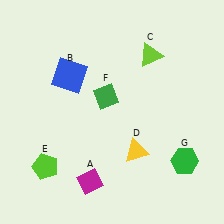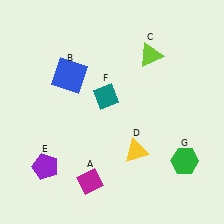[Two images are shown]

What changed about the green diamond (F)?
In Image 1, F is green. In Image 2, it changed to teal.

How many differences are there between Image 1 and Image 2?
There are 2 differences between the two images.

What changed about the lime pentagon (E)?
In Image 1, E is lime. In Image 2, it changed to purple.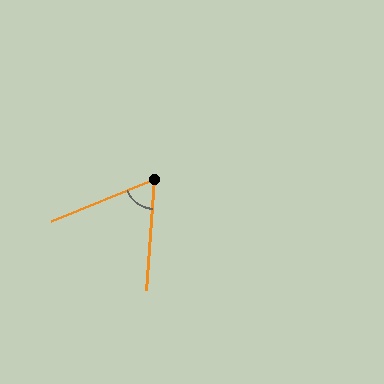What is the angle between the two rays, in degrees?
Approximately 63 degrees.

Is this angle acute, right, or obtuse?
It is acute.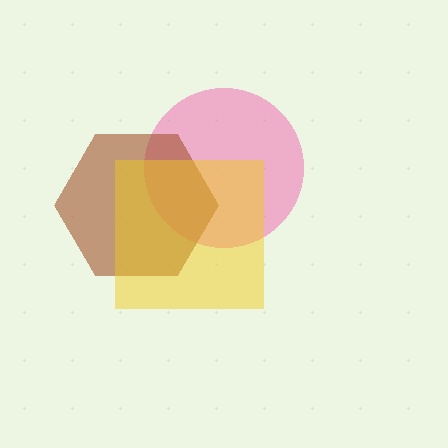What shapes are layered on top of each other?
The layered shapes are: a pink circle, a brown hexagon, a yellow square.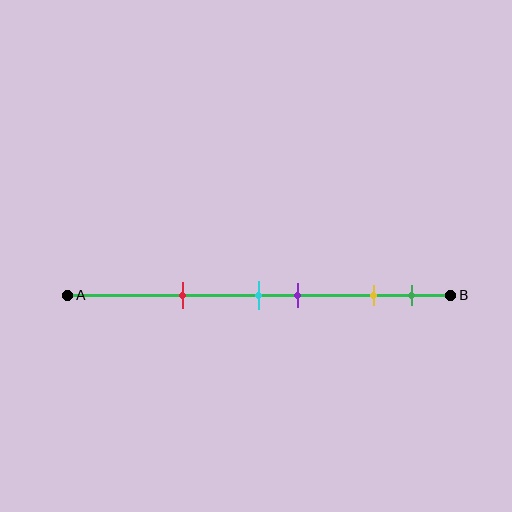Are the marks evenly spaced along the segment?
No, the marks are not evenly spaced.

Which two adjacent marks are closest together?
The cyan and purple marks are the closest adjacent pair.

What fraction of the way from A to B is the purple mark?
The purple mark is approximately 60% (0.6) of the way from A to B.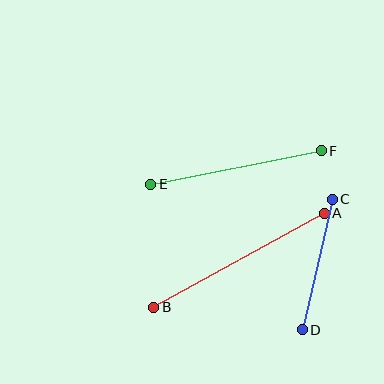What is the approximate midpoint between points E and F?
The midpoint is at approximately (236, 167) pixels.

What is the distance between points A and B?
The distance is approximately 195 pixels.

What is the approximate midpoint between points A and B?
The midpoint is at approximately (239, 260) pixels.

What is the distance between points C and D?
The distance is approximately 134 pixels.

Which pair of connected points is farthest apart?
Points A and B are farthest apart.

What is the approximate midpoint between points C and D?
The midpoint is at approximately (317, 265) pixels.